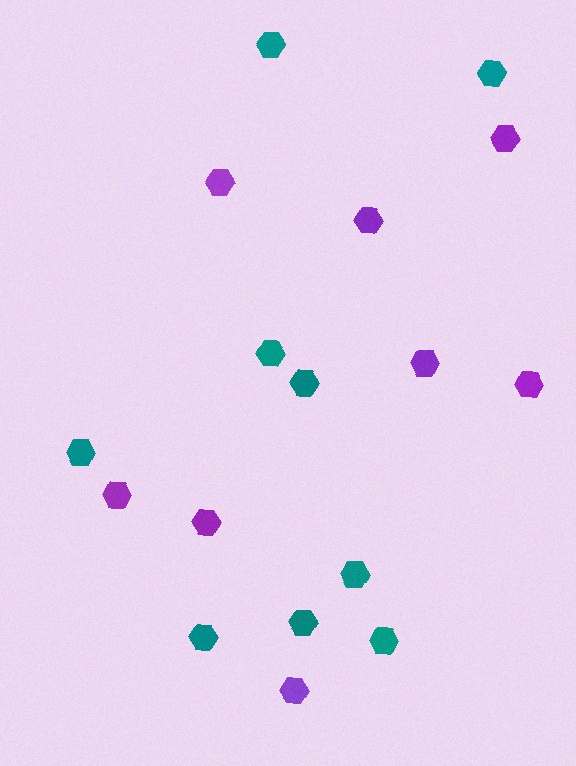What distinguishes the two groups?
There are 2 groups: one group of teal hexagons (9) and one group of purple hexagons (8).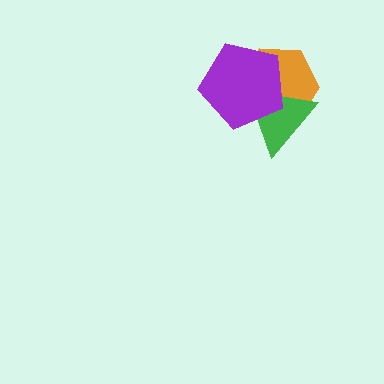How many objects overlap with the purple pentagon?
2 objects overlap with the purple pentagon.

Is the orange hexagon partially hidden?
Yes, it is partially covered by another shape.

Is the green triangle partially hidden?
Yes, it is partially covered by another shape.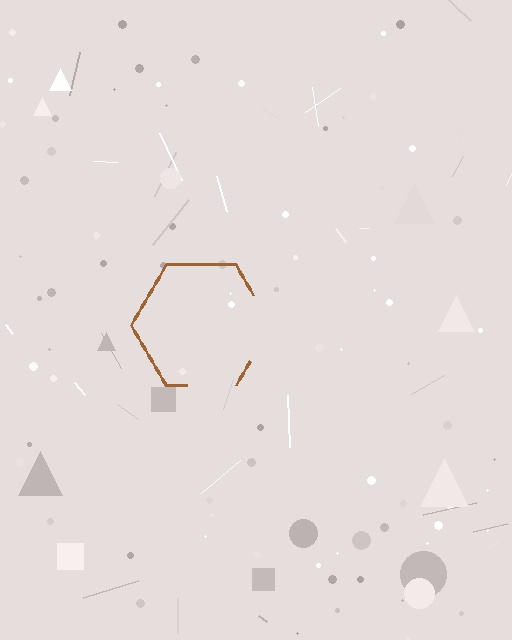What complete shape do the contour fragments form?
The contour fragments form a hexagon.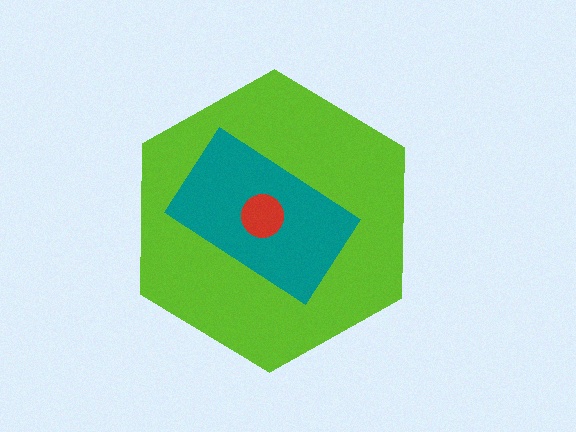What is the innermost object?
The red circle.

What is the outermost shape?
The lime hexagon.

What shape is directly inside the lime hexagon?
The teal rectangle.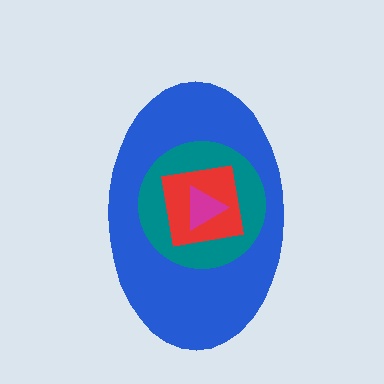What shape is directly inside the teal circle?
The red square.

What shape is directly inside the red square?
The magenta triangle.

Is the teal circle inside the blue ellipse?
Yes.